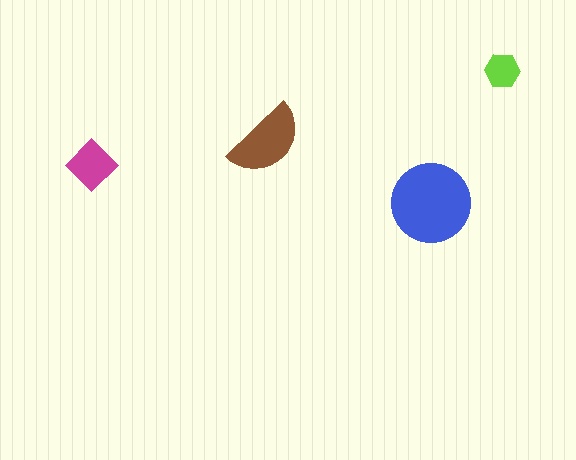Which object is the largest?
The blue circle.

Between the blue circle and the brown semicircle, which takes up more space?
The blue circle.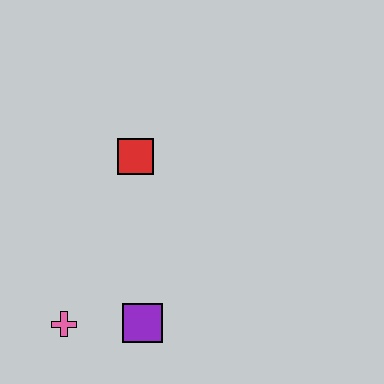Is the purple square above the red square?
No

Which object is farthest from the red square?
The pink cross is farthest from the red square.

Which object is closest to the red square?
The purple square is closest to the red square.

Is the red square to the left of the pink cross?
No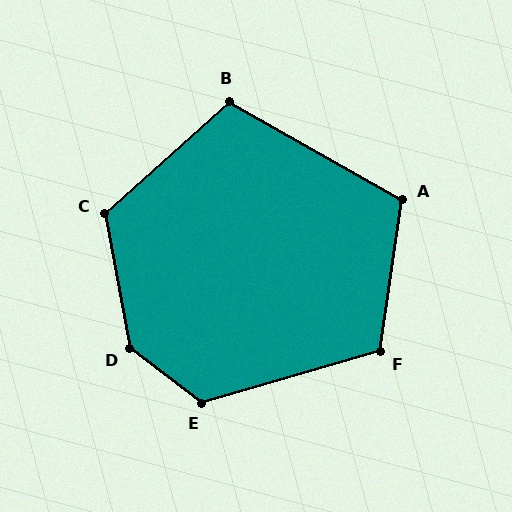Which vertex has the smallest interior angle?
B, at approximately 108 degrees.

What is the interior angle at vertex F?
Approximately 114 degrees (obtuse).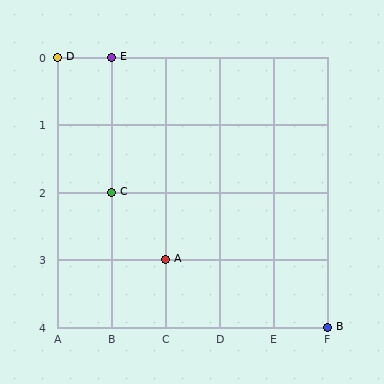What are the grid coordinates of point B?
Point B is at grid coordinates (F, 4).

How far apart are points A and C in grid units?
Points A and C are 1 column and 1 row apart (about 1.4 grid units diagonally).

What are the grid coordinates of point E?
Point E is at grid coordinates (B, 0).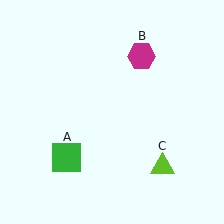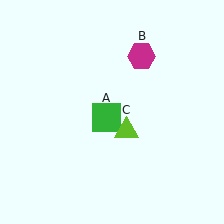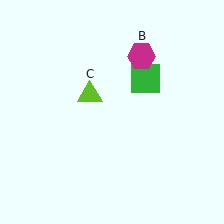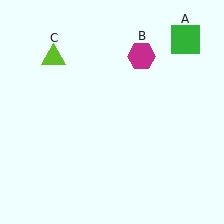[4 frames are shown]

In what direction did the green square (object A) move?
The green square (object A) moved up and to the right.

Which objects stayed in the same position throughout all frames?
Magenta hexagon (object B) remained stationary.